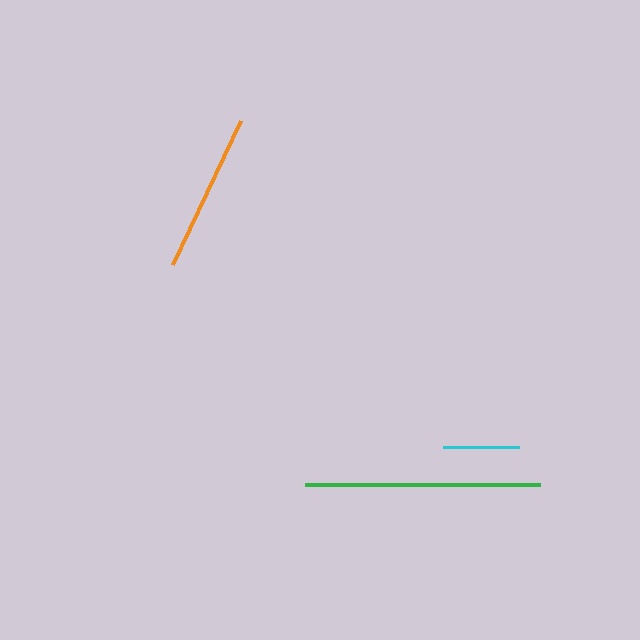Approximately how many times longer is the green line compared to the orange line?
The green line is approximately 1.5 times the length of the orange line.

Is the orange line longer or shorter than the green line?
The green line is longer than the orange line.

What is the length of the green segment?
The green segment is approximately 235 pixels long.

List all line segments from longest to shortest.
From longest to shortest: green, orange, cyan.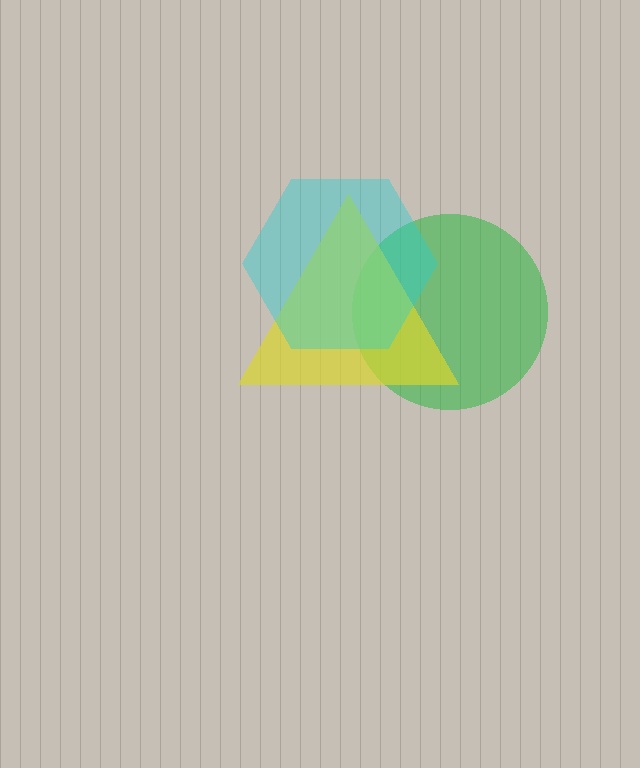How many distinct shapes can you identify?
There are 3 distinct shapes: a green circle, a yellow triangle, a cyan hexagon.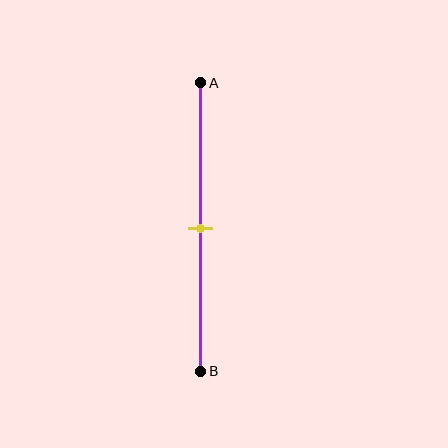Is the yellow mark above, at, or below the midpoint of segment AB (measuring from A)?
The yellow mark is approximately at the midpoint of segment AB.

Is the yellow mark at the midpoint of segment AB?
Yes, the mark is approximately at the midpoint.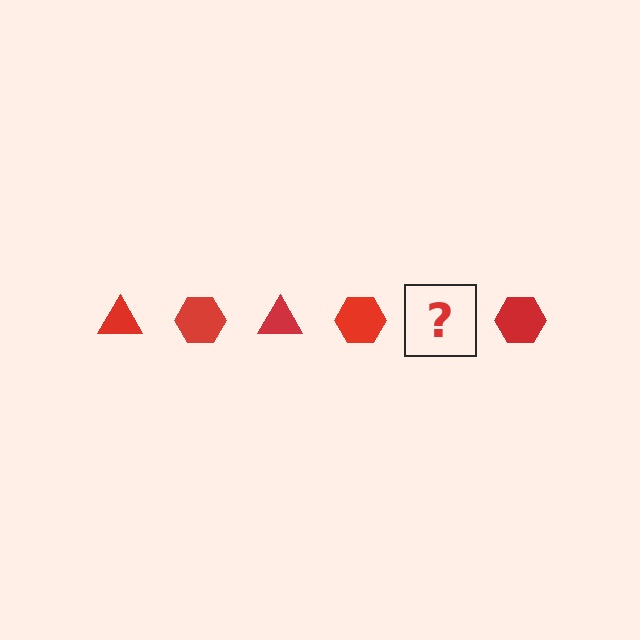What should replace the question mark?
The question mark should be replaced with a red triangle.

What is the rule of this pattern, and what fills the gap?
The rule is that the pattern cycles through triangle, hexagon shapes in red. The gap should be filled with a red triangle.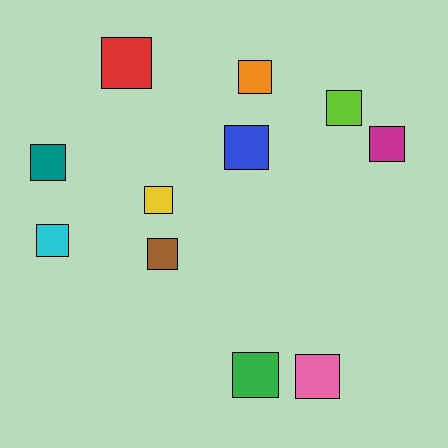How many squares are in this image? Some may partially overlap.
There are 11 squares.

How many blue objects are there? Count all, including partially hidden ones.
There is 1 blue object.